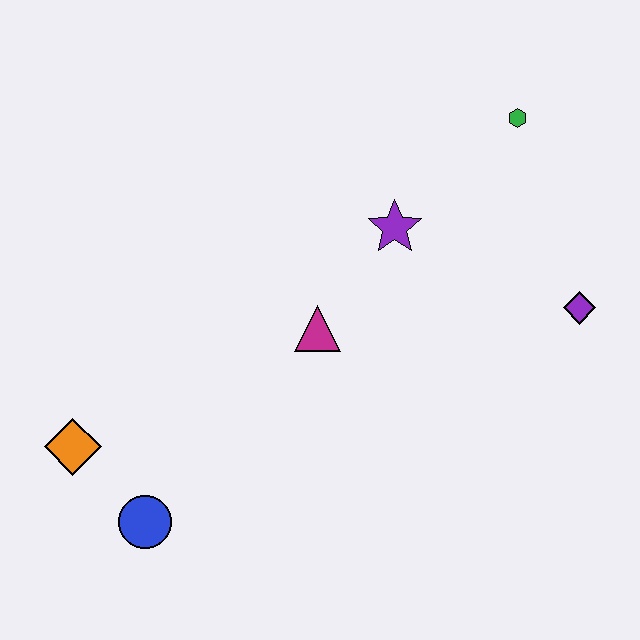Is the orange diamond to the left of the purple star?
Yes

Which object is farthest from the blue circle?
The green hexagon is farthest from the blue circle.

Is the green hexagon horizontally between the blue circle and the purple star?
No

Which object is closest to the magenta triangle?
The purple star is closest to the magenta triangle.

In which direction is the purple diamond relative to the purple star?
The purple diamond is to the right of the purple star.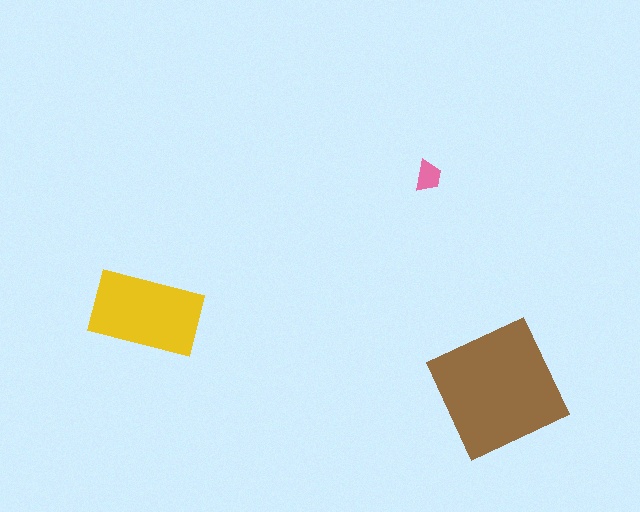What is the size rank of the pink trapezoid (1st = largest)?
3rd.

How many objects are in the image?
There are 3 objects in the image.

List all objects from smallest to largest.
The pink trapezoid, the yellow rectangle, the brown square.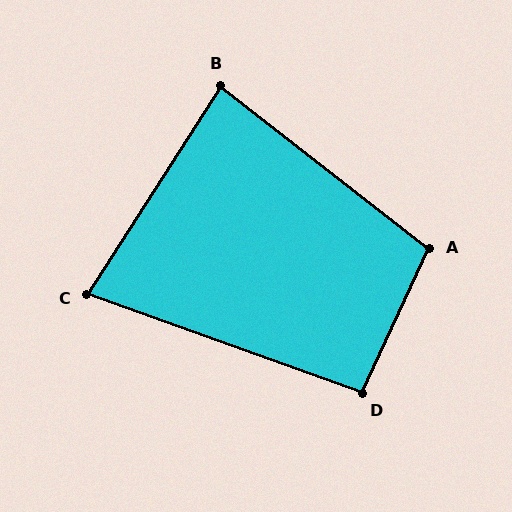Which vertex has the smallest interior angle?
C, at approximately 77 degrees.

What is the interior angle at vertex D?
Approximately 95 degrees (obtuse).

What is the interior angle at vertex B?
Approximately 85 degrees (acute).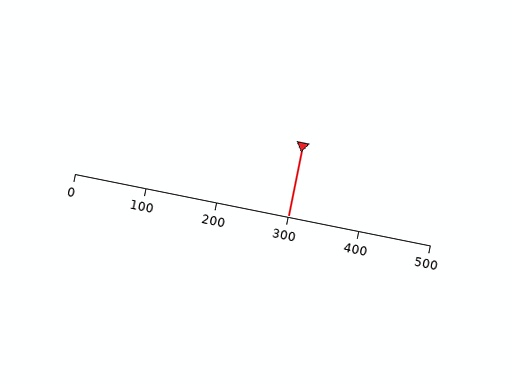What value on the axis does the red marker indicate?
The marker indicates approximately 300.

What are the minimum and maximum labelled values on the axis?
The axis runs from 0 to 500.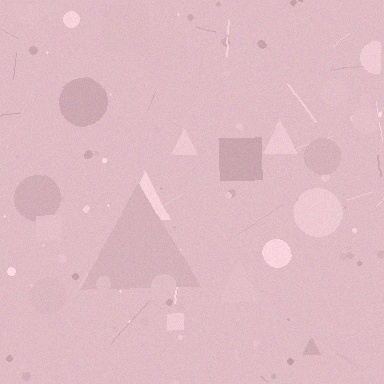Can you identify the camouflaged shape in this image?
The camouflaged shape is a triangle.